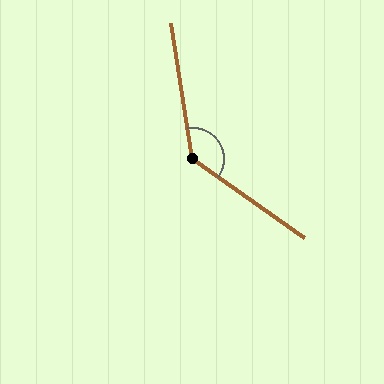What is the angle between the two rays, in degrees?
Approximately 134 degrees.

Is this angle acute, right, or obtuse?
It is obtuse.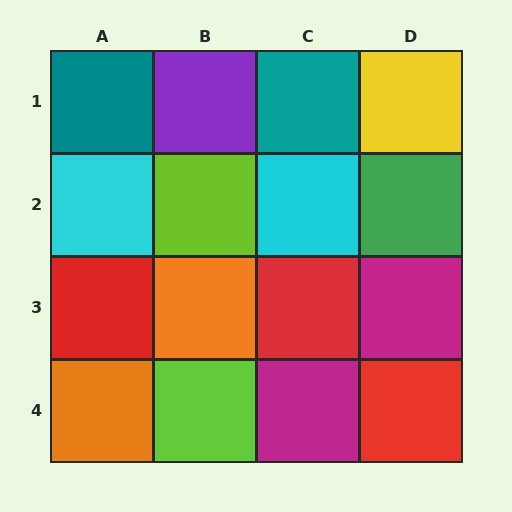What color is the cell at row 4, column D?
Red.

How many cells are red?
3 cells are red.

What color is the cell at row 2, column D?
Green.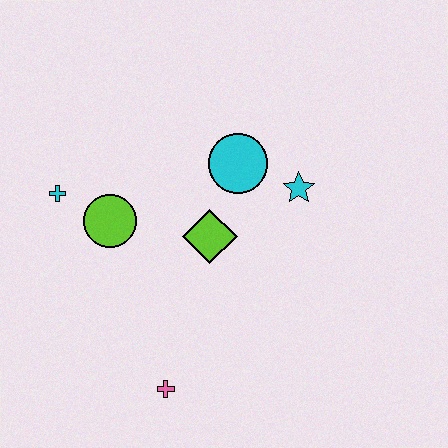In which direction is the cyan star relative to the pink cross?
The cyan star is above the pink cross.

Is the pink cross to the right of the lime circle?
Yes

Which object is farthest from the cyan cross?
The cyan star is farthest from the cyan cross.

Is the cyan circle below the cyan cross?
No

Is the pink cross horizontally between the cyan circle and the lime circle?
Yes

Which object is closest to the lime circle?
The cyan cross is closest to the lime circle.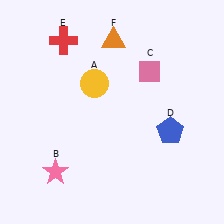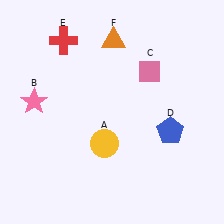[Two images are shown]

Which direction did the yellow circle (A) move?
The yellow circle (A) moved down.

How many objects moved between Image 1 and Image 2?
2 objects moved between the two images.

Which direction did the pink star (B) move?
The pink star (B) moved up.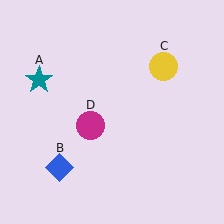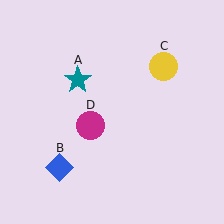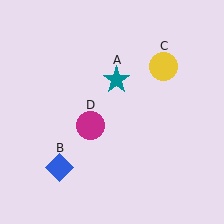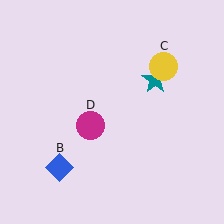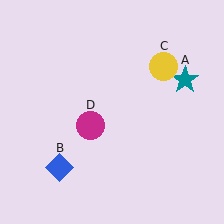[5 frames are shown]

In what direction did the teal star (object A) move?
The teal star (object A) moved right.